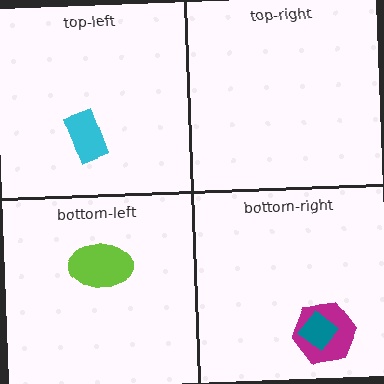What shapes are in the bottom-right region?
The magenta hexagon, the teal diamond.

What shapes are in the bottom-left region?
The lime ellipse.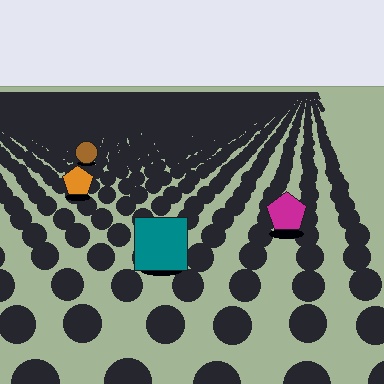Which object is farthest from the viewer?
The brown circle is farthest from the viewer. It appears smaller and the ground texture around it is denser.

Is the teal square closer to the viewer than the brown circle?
Yes. The teal square is closer — you can tell from the texture gradient: the ground texture is coarser near it.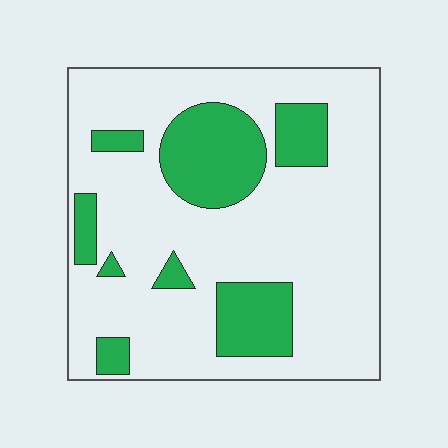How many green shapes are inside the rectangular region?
8.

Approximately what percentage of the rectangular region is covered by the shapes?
Approximately 25%.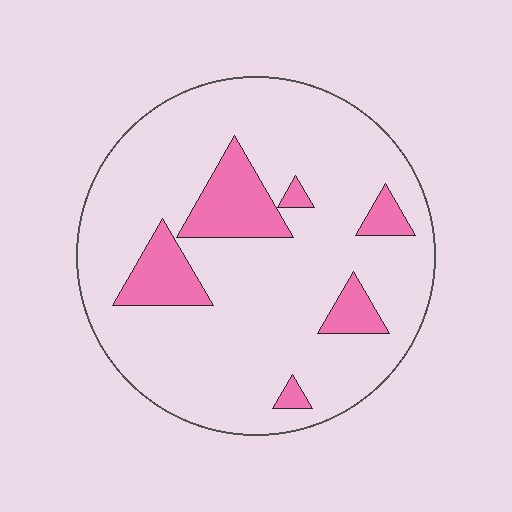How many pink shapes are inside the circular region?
6.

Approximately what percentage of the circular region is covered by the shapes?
Approximately 15%.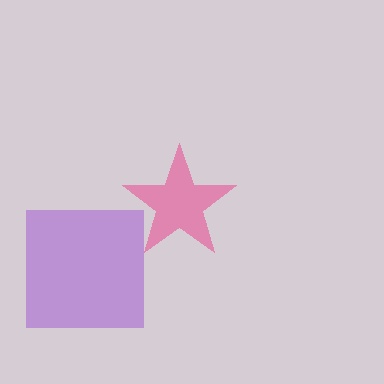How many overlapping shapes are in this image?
There are 2 overlapping shapes in the image.